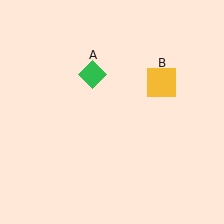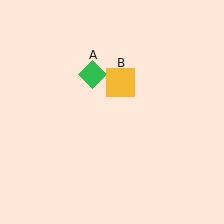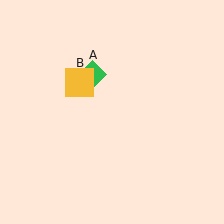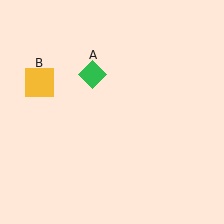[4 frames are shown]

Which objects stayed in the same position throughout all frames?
Green diamond (object A) remained stationary.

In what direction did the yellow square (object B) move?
The yellow square (object B) moved left.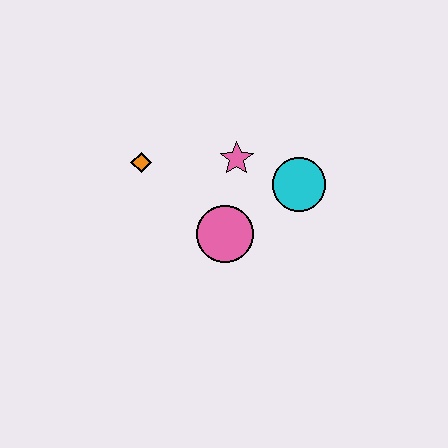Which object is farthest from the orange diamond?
The cyan circle is farthest from the orange diamond.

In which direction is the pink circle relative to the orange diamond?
The pink circle is to the right of the orange diamond.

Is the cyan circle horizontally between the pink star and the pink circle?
No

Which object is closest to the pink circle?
The pink star is closest to the pink circle.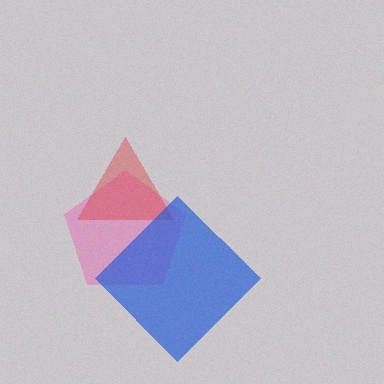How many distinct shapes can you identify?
There are 3 distinct shapes: a pink pentagon, a red triangle, a blue diamond.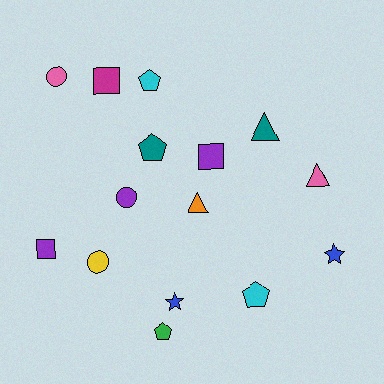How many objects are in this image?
There are 15 objects.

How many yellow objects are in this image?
There is 1 yellow object.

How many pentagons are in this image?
There are 4 pentagons.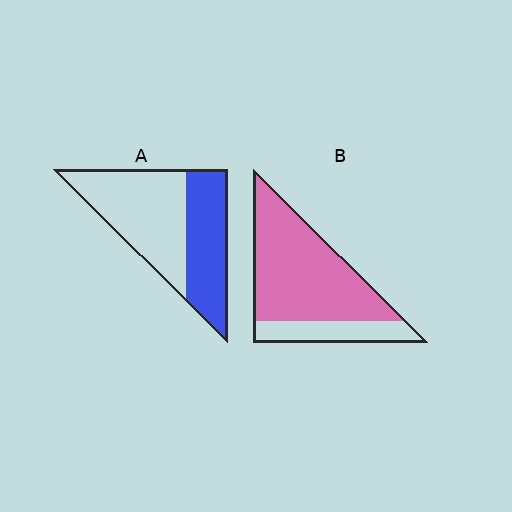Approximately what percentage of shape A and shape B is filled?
A is approximately 40% and B is approximately 75%.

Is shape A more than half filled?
No.